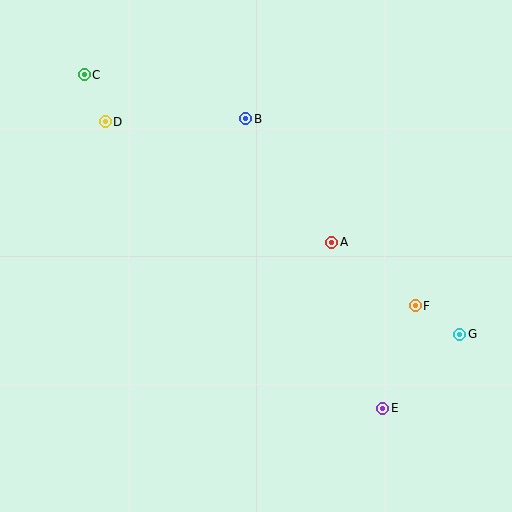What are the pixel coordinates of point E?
Point E is at (383, 408).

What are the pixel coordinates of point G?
Point G is at (460, 334).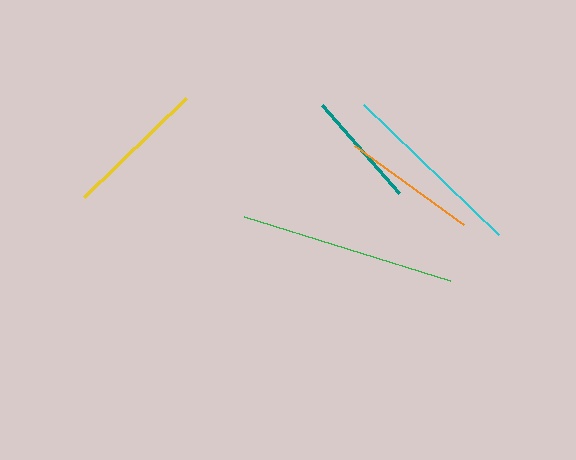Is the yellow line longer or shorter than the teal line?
The yellow line is longer than the teal line.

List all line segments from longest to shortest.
From longest to shortest: green, cyan, yellow, orange, teal.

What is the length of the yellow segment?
The yellow segment is approximately 142 pixels long.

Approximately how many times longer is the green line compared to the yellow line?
The green line is approximately 1.5 times the length of the yellow line.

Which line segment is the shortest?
The teal line is the shortest at approximately 117 pixels.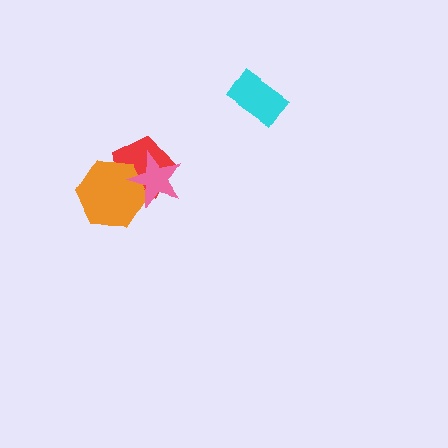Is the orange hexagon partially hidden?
Yes, it is partially covered by another shape.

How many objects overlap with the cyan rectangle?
0 objects overlap with the cyan rectangle.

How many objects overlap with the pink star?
2 objects overlap with the pink star.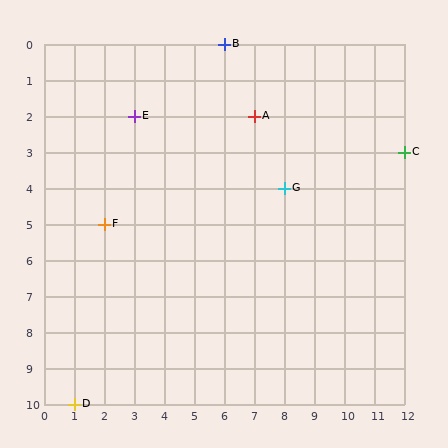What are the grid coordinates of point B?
Point B is at grid coordinates (6, 0).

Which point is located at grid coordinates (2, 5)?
Point F is at (2, 5).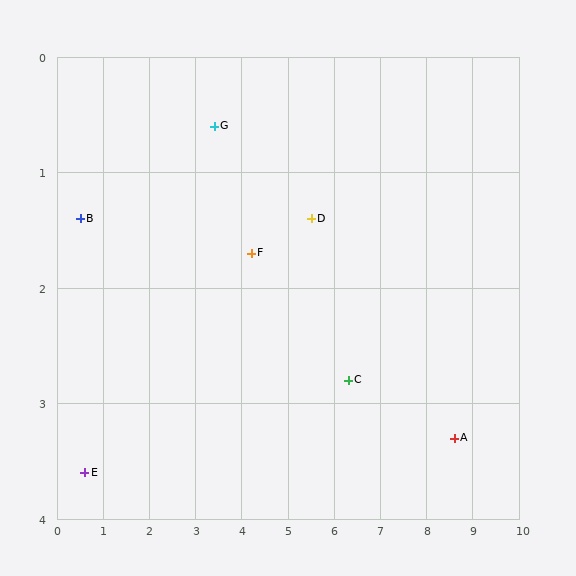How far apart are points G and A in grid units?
Points G and A are about 5.9 grid units apart.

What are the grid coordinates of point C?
Point C is at approximately (6.3, 2.8).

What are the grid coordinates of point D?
Point D is at approximately (5.5, 1.4).